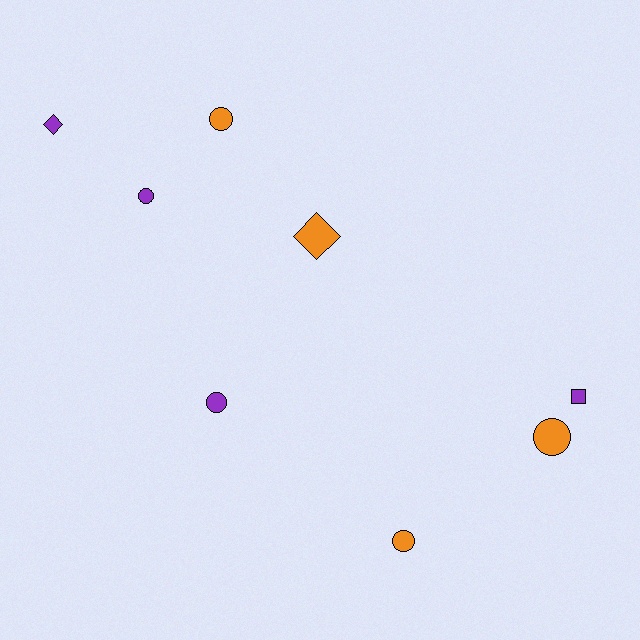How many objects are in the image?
There are 8 objects.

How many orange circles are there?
There are 3 orange circles.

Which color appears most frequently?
Purple, with 4 objects.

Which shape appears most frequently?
Circle, with 5 objects.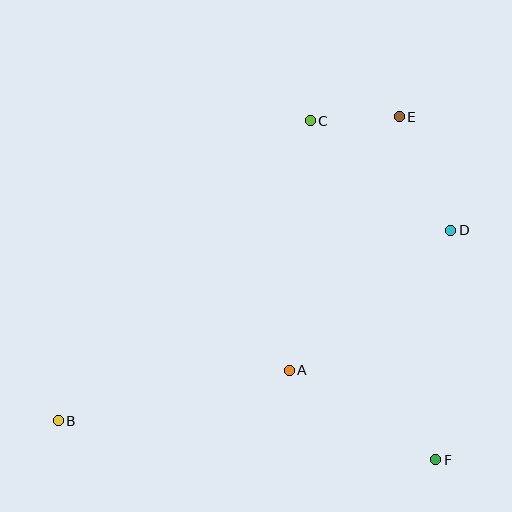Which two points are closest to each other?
Points C and E are closest to each other.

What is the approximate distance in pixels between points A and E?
The distance between A and E is approximately 276 pixels.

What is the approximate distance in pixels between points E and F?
The distance between E and F is approximately 345 pixels.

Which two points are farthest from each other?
Points B and E are farthest from each other.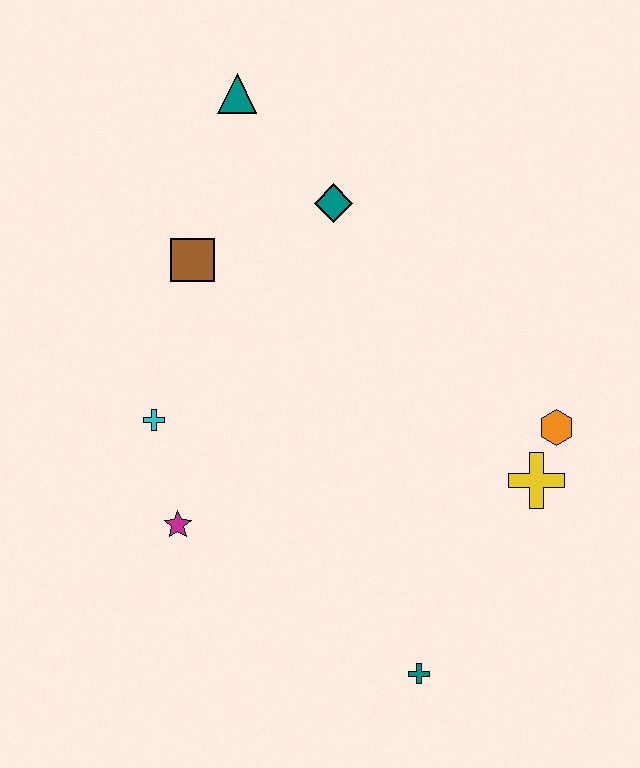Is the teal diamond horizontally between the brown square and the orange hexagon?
Yes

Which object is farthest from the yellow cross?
The teal triangle is farthest from the yellow cross.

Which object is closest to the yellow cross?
The orange hexagon is closest to the yellow cross.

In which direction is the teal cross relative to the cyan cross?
The teal cross is to the right of the cyan cross.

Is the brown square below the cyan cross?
No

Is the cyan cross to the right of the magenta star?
No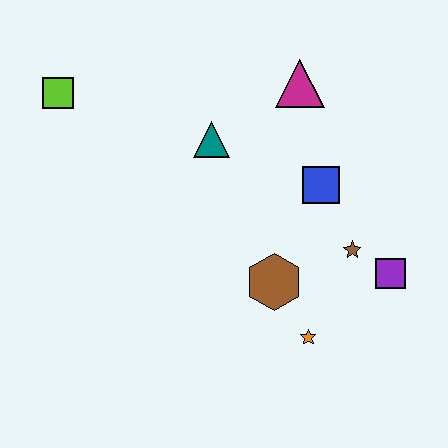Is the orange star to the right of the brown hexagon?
Yes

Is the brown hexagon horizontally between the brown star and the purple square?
No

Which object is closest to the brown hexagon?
The orange star is closest to the brown hexagon.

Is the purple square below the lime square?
Yes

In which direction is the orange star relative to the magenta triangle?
The orange star is below the magenta triangle.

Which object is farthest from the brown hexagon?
The lime square is farthest from the brown hexagon.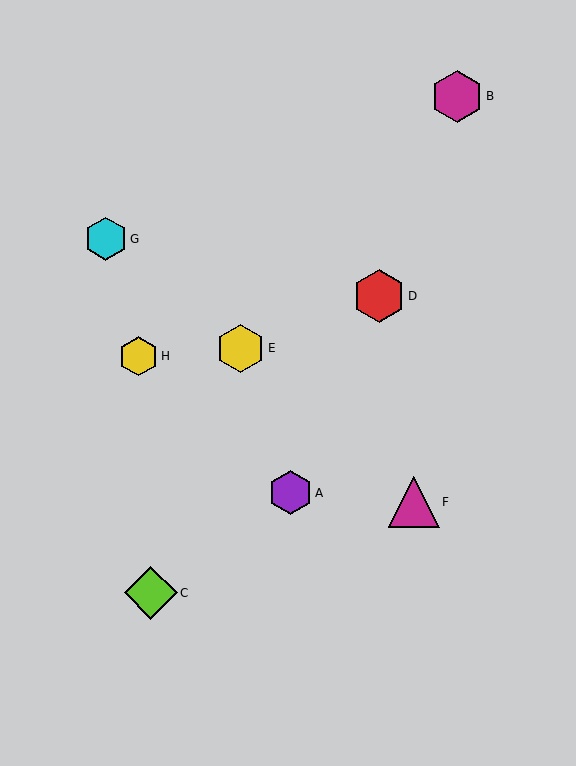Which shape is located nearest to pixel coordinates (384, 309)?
The red hexagon (labeled D) at (379, 296) is nearest to that location.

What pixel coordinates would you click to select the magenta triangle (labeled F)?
Click at (414, 502) to select the magenta triangle F.